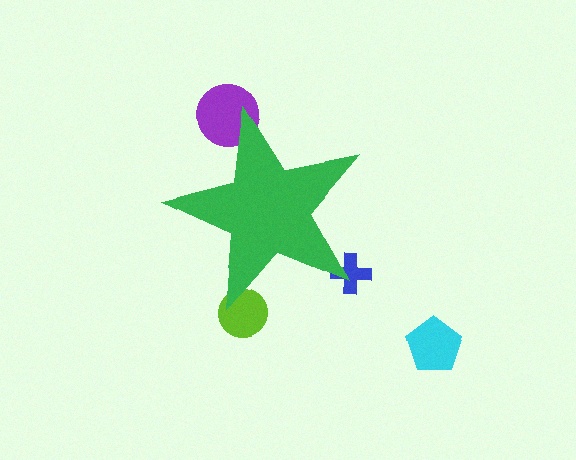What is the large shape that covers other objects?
A green star.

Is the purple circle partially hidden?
Yes, the purple circle is partially hidden behind the green star.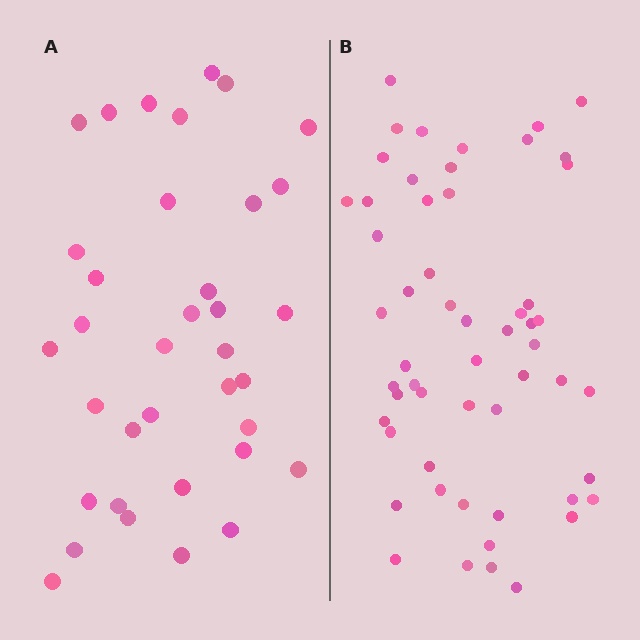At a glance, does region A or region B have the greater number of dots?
Region B (the right region) has more dots.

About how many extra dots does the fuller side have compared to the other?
Region B has approximately 20 more dots than region A.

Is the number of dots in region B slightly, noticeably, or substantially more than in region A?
Region B has substantially more. The ratio is roughly 1.5 to 1.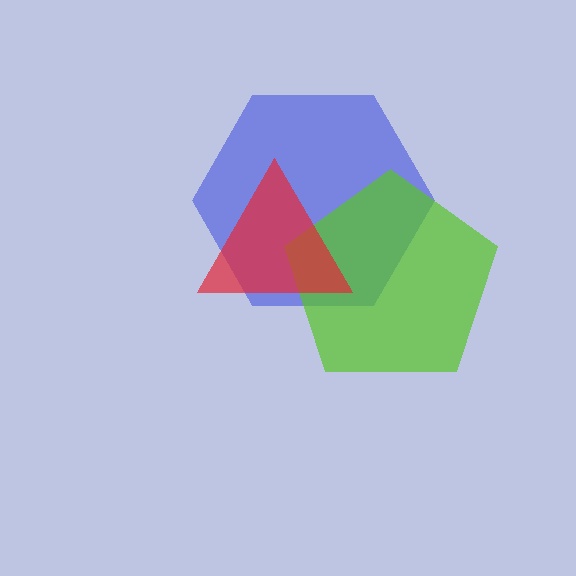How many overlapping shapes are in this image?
There are 3 overlapping shapes in the image.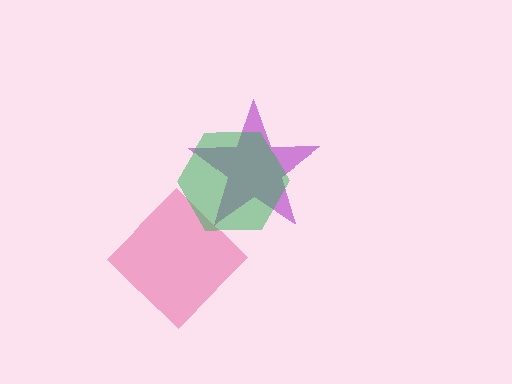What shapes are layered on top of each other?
The layered shapes are: a purple star, a pink diamond, a green hexagon.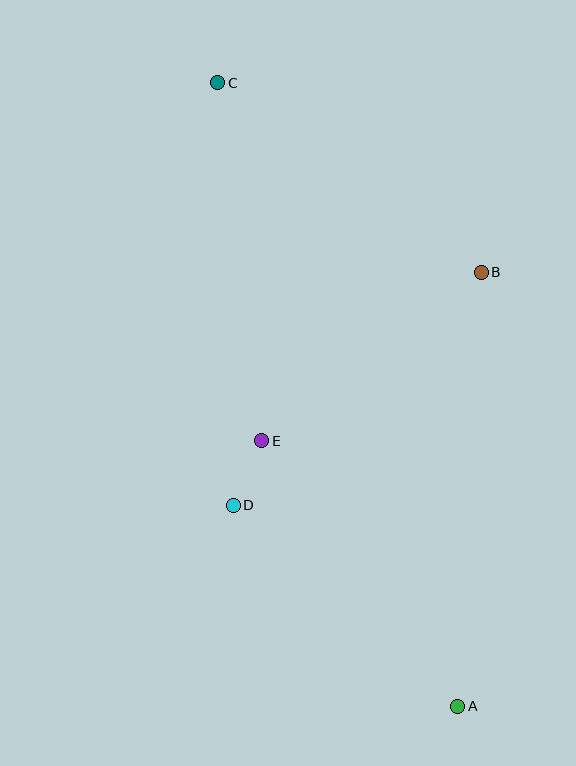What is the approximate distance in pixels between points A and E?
The distance between A and E is approximately 330 pixels.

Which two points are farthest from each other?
Points A and C are farthest from each other.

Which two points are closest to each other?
Points D and E are closest to each other.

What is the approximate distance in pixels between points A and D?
The distance between A and D is approximately 301 pixels.